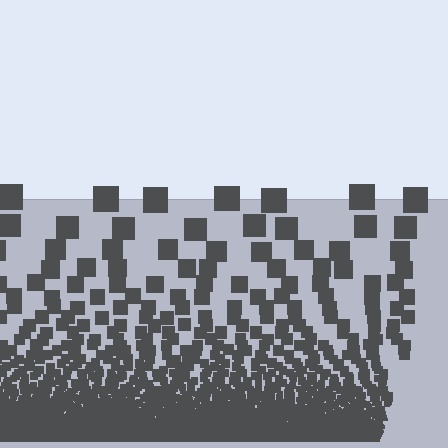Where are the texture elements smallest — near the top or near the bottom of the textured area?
Near the bottom.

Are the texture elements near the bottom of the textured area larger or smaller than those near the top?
Smaller. The gradient is inverted — elements near the bottom are smaller and denser.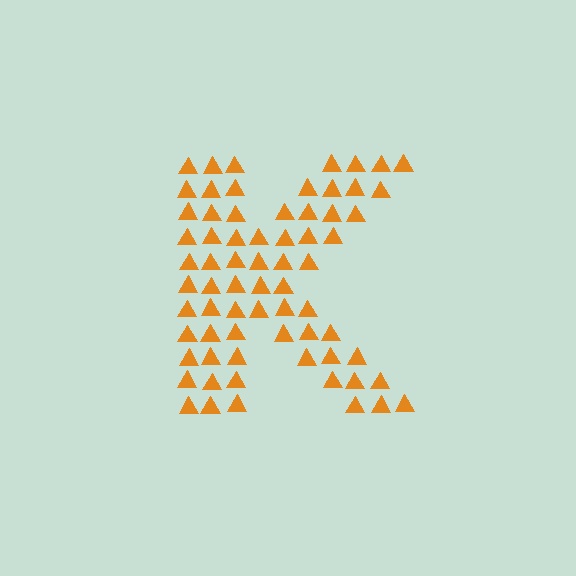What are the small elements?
The small elements are triangles.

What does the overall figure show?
The overall figure shows the letter K.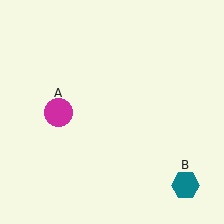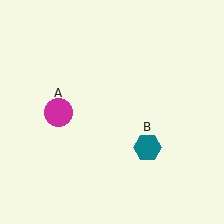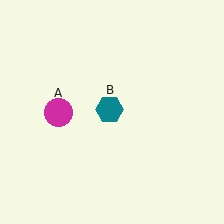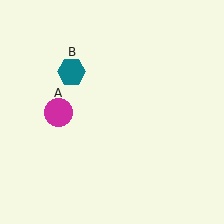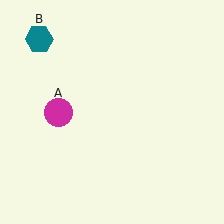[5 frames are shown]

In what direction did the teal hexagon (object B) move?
The teal hexagon (object B) moved up and to the left.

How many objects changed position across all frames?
1 object changed position: teal hexagon (object B).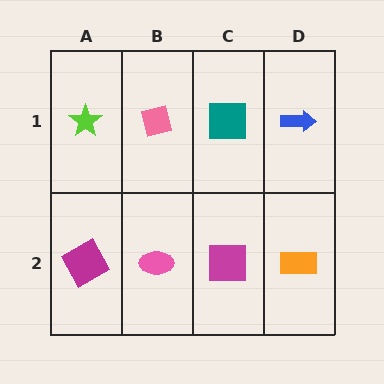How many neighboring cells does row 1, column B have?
3.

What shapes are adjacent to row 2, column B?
A pink square (row 1, column B), a magenta square (row 2, column A), a magenta square (row 2, column C).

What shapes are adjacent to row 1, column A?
A magenta square (row 2, column A), a pink square (row 1, column B).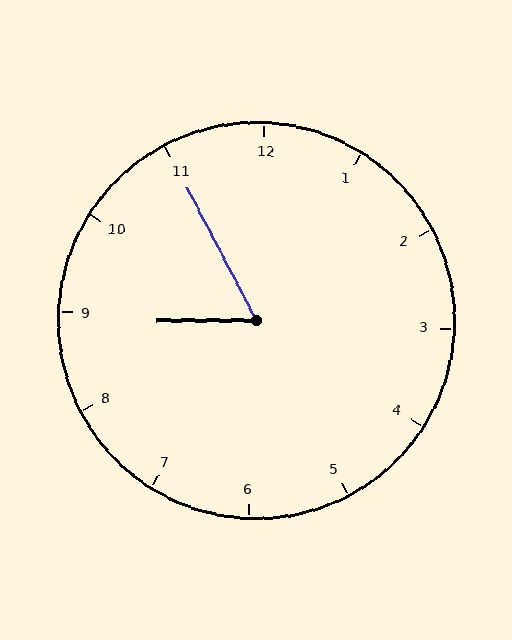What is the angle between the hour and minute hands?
Approximately 62 degrees.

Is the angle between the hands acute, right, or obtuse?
It is acute.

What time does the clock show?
8:55.